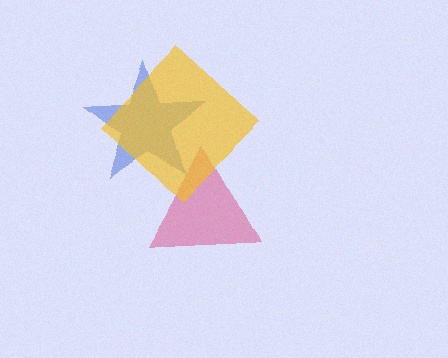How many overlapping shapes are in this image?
There are 3 overlapping shapes in the image.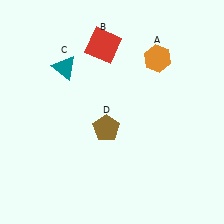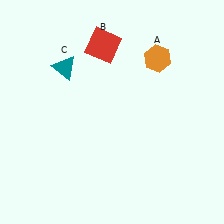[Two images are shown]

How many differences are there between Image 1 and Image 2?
There is 1 difference between the two images.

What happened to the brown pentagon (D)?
The brown pentagon (D) was removed in Image 2. It was in the bottom-left area of Image 1.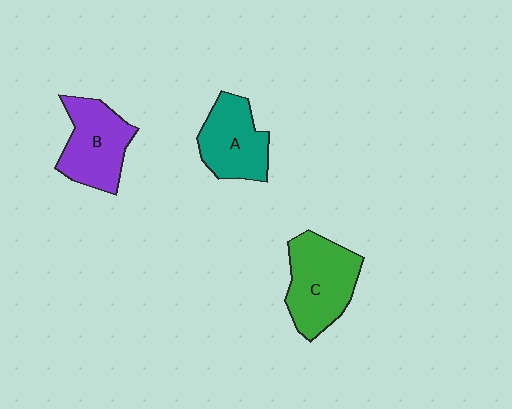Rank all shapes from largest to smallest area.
From largest to smallest: C (green), B (purple), A (teal).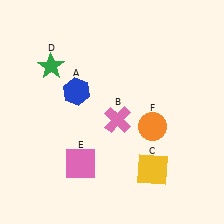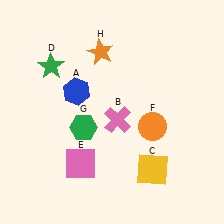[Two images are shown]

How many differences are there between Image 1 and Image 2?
There are 2 differences between the two images.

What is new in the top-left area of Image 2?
An orange star (H) was added in the top-left area of Image 2.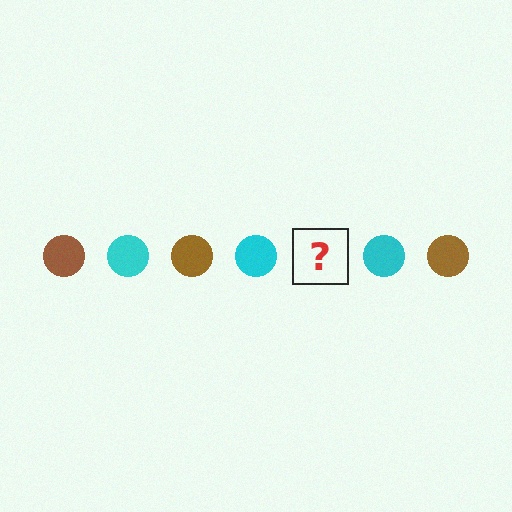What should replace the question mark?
The question mark should be replaced with a brown circle.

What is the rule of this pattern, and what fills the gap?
The rule is that the pattern cycles through brown, cyan circles. The gap should be filled with a brown circle.